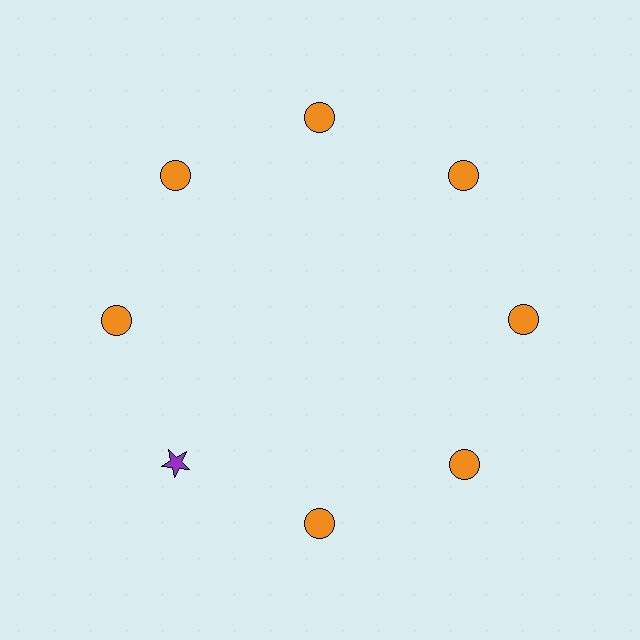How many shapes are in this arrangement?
There are 8 shapes arranged in a ring pattern.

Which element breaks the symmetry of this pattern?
The purple star at roughly the 8 o'clock position breaks the symmetry. All other shapes are orange circles.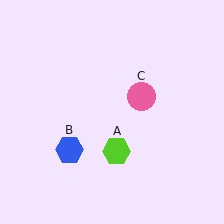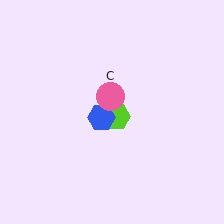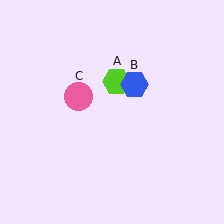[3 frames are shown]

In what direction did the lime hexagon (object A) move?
The lime hexagon (object A) moved up.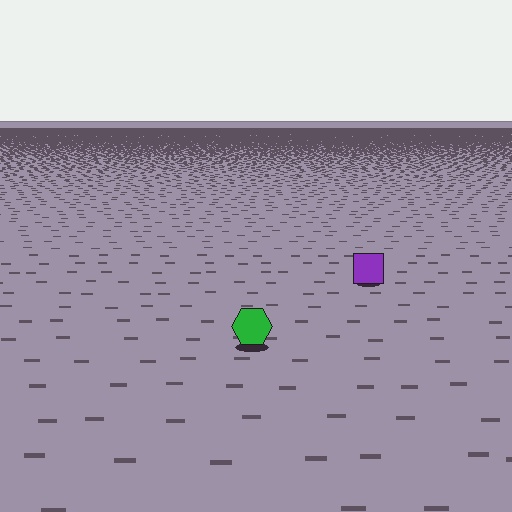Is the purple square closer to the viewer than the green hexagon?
No. The green hexagon is closer — you can tell from the texture gradient: the ground texture is coarser near it.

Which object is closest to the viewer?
The green hexagon is closest. The texture marks near it are larger and more spread out.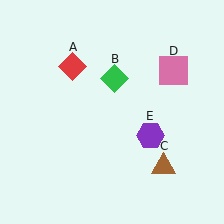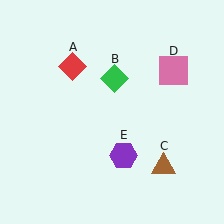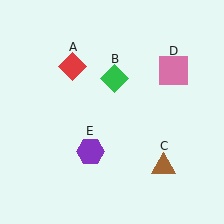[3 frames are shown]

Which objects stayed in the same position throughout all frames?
Red diamond (object A) and green diamond (object B) and brown triangle (object C) and pink square (object D) remained stationary.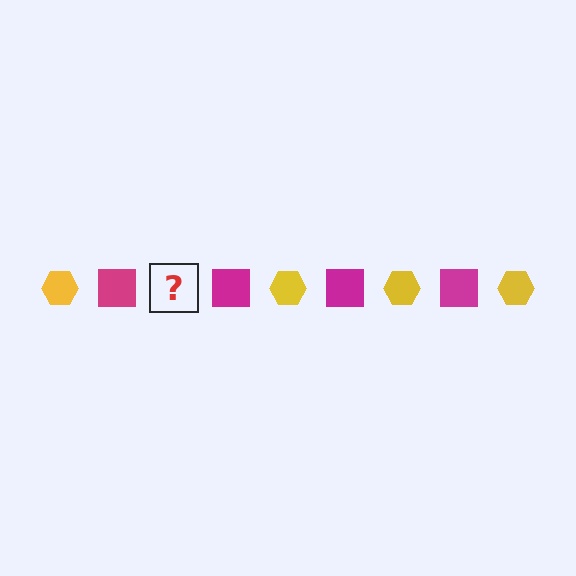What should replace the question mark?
The question mark should be replaced with a yellow hexagon.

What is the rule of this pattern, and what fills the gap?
The rule is that the pattern alternates between yellow hexagon and magenta square. The gap should be filled with a yellow hexagon.